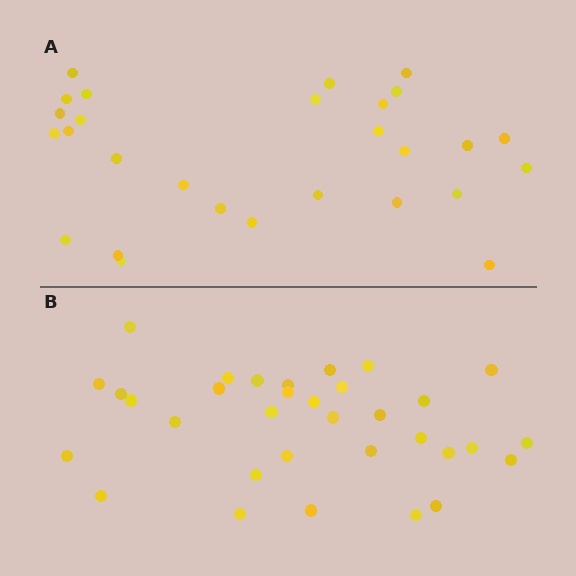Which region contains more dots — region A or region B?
Region B (the bottom region) has more dots.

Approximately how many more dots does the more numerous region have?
Region B has about 5 more dots than region A.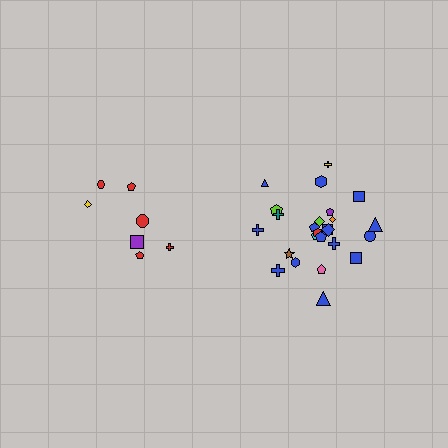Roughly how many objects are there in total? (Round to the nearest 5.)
Roughly 30 objects in total.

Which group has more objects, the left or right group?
The right group.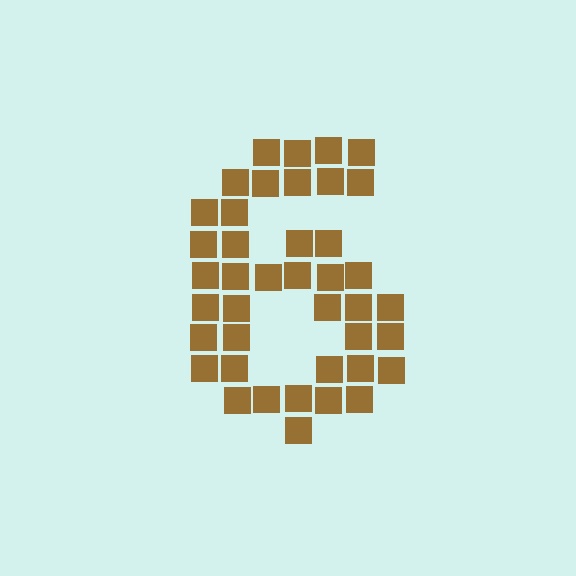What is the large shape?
The large shape is the digit 6.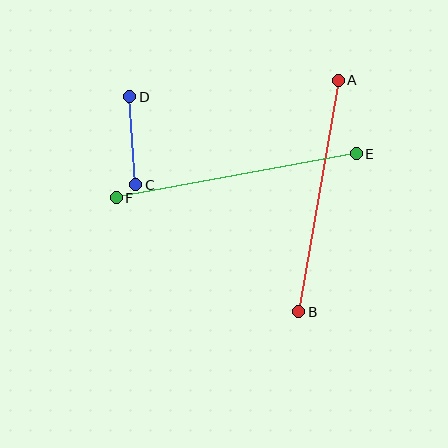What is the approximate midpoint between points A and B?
The midpoint is at approximately (318, 196) pixels.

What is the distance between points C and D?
The distance is approximately 88 pixels.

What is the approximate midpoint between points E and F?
The midpoint is at approximately (236, 176) pixels.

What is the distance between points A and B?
The distance is approximately 235 pixels.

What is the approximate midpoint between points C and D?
The midpoint is at approximately (133, 141) pixels.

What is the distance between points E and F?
The distance is approximately 244 pixels.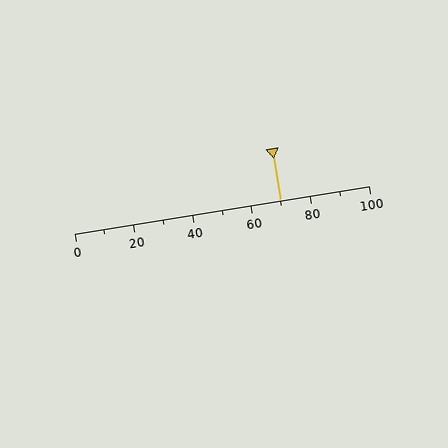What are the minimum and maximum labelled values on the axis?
The axis runs from 0 to 100.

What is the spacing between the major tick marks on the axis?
The major ticks are spaced 20 apart.